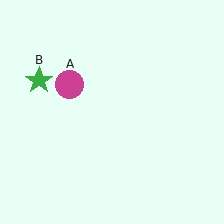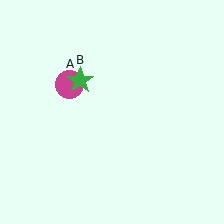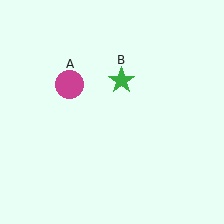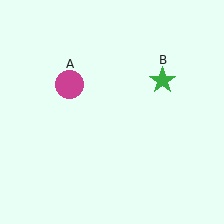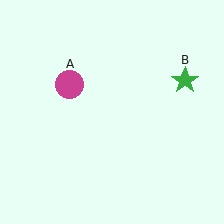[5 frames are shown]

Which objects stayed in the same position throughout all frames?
Magenta circle (object A) remained stationary.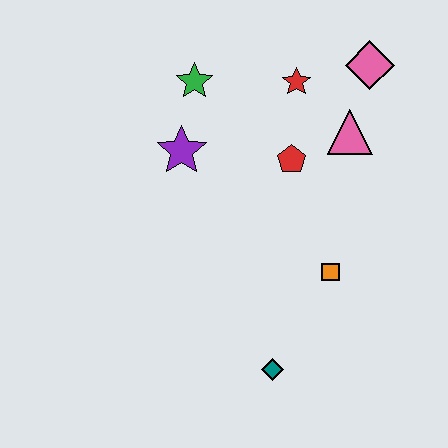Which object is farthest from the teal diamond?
The pink diamond is farthest from the teal diamond.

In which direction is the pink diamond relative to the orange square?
The pink diamond is above the orange square.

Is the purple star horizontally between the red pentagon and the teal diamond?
No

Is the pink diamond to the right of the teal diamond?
Yes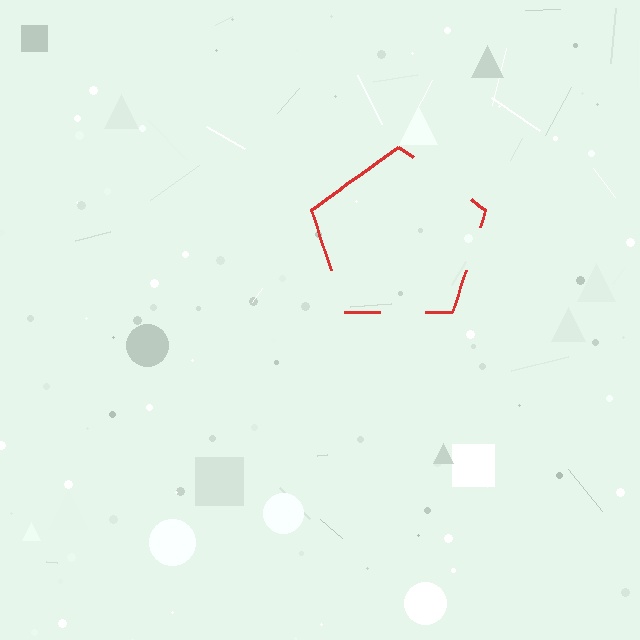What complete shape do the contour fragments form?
The contour fragments form a pentagon.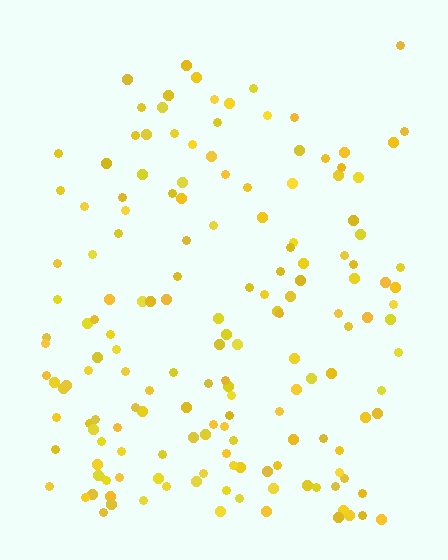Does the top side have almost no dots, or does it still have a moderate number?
Still a moderate number, just noticeably fewer than the bottom.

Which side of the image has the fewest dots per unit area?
The top.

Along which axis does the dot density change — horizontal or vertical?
Vertical.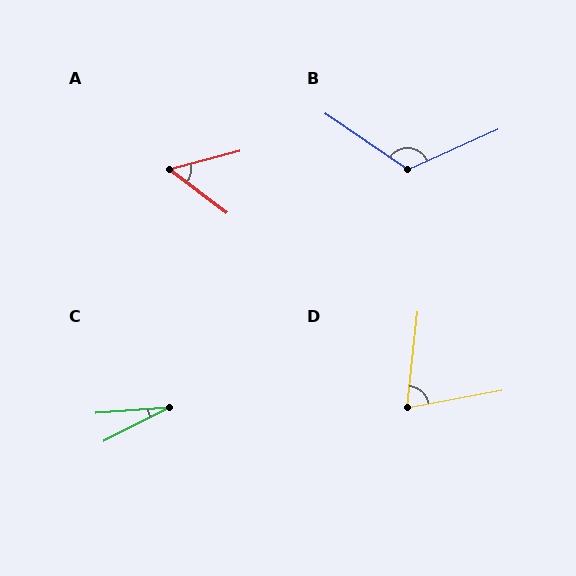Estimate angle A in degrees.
Approximately 52 degrees.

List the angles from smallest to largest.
C (23°), A (52°), D (73°), B (121°).